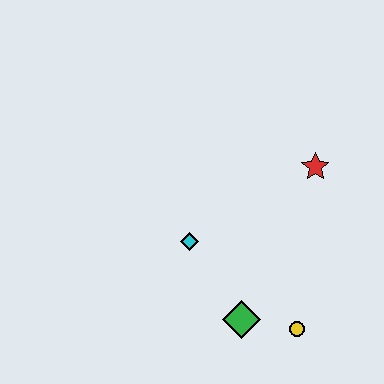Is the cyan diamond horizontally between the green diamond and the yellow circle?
No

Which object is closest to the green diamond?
The yellow circle is closest to the green diamond.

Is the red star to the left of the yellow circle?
No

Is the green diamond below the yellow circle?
No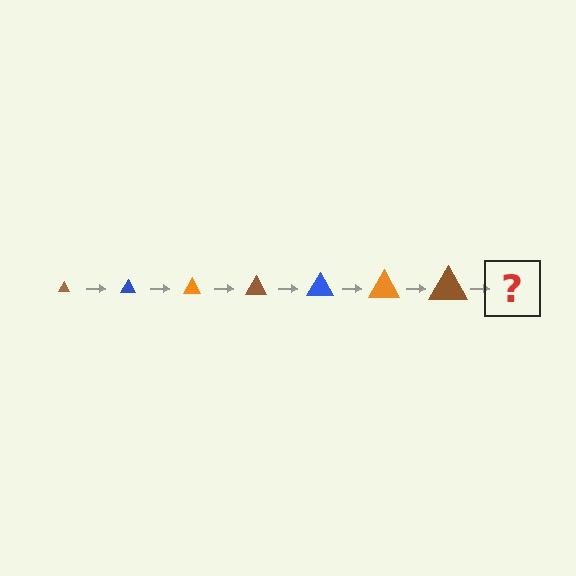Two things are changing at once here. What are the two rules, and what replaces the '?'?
The two rules are that the triangle grows larger each step and the color cycles through brown, blue, and orange. The '?' should be a blue triangle, larger than the previous one.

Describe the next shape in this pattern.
It should be a blue triangle, larger than the previous one.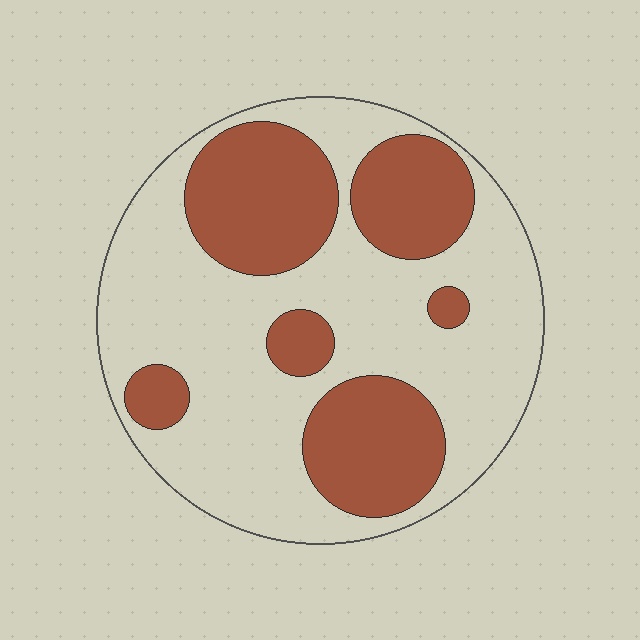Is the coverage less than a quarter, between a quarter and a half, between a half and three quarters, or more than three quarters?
Between a quarter and a half.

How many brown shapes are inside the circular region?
6.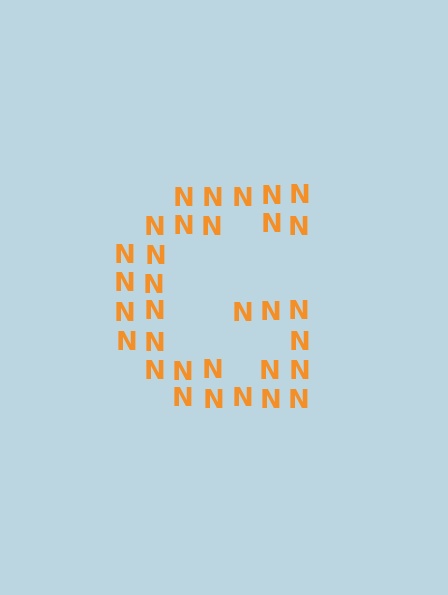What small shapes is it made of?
It is made of small letter N's.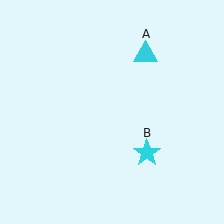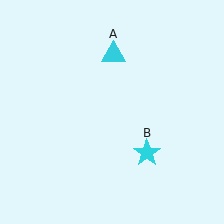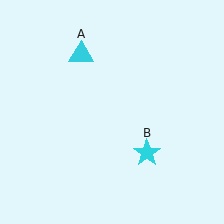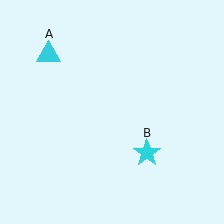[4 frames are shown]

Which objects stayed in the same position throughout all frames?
Cyan star (object B) remained stationary.